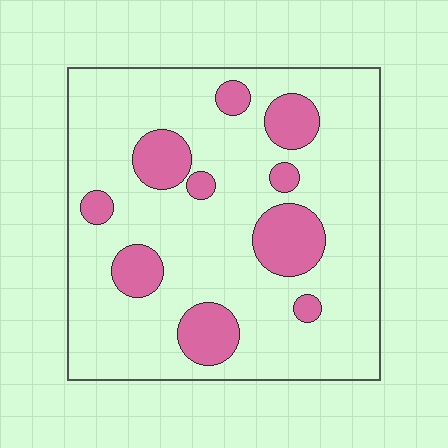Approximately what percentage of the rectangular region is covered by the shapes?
Approximately 20%.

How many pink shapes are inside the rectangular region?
10.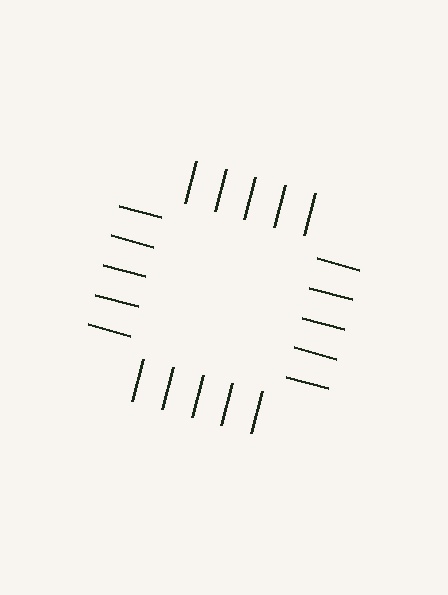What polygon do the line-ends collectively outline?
An illusory square — the line segments terminate on its edges but no continuous stroke is drawn.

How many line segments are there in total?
20 — 5 along each of the 4 edges.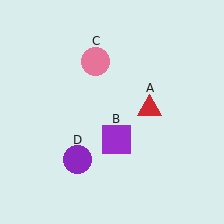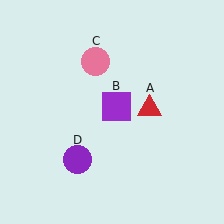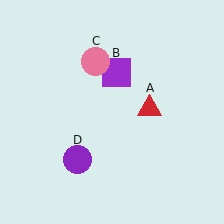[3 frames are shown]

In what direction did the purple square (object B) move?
The purple square (object B) moved up.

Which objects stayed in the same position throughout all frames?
Red triangle (object A) and pink circle (object C) and purple circle (object D) remained stationary.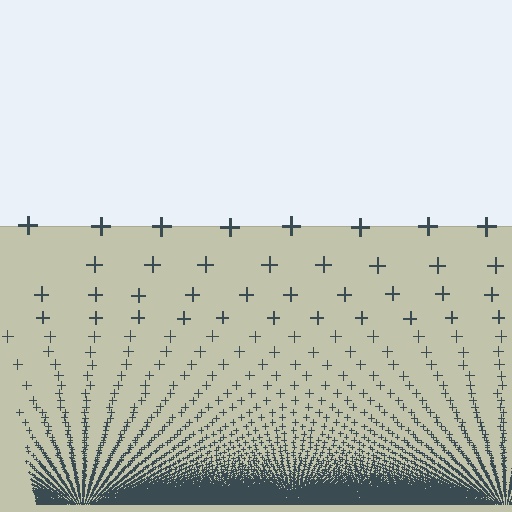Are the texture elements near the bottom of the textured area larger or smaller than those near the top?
Smaller. The gradient is inverted — elements near the bottom are smaller and denser.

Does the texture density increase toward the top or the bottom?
Density increases toward the bottom.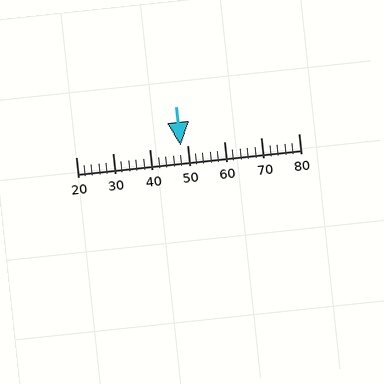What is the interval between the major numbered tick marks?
The major tick marks are spaced 10 units apart.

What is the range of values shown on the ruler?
The ruler shows values from 20 to 80.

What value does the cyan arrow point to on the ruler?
The cyan arrow points to approximately 48.